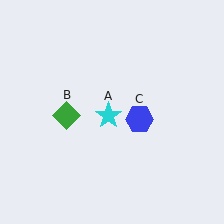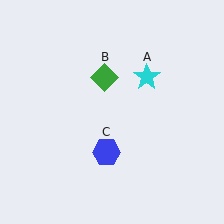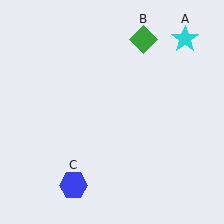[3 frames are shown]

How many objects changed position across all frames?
3 objects changed position: cyan star (object A), green diamond (object B), blue hexagon (object C).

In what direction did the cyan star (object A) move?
The cyan star (object A) moved up and to the right.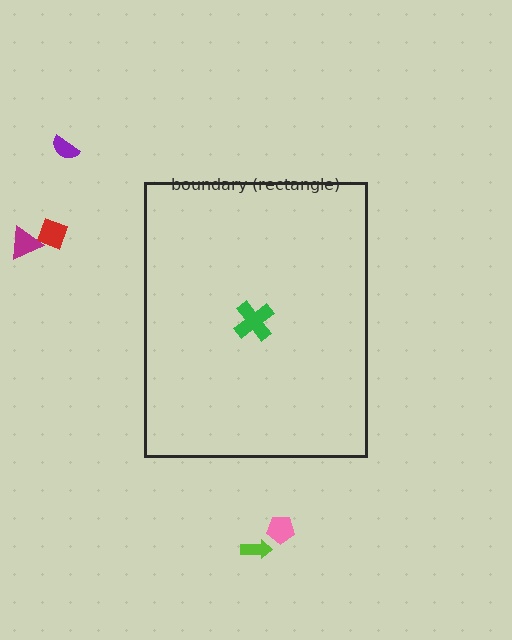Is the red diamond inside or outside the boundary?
Outside.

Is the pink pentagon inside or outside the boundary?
Outside.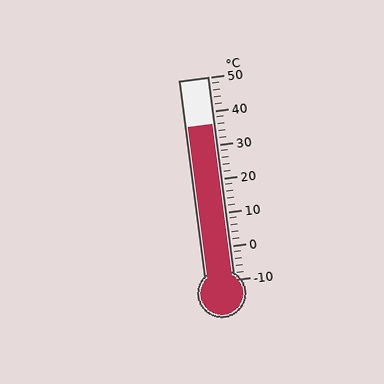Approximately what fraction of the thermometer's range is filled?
The thermometer is filled to approximately 75% of its range.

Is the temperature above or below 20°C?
The temperature is above 20°C.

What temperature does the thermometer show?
The thermometer shows approximately 36°C.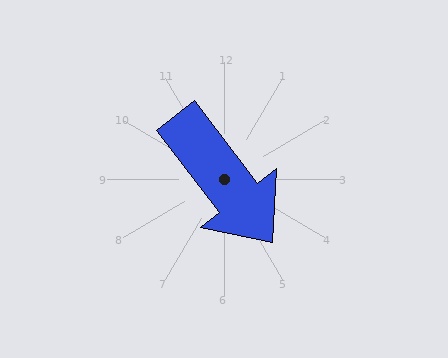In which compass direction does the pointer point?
Southeast.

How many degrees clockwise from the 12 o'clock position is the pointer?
Approximately 142 degrees.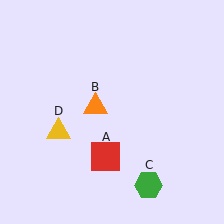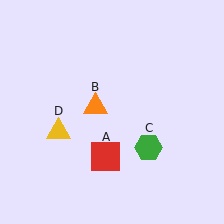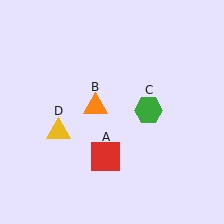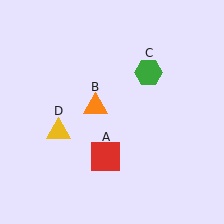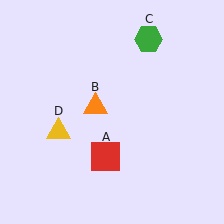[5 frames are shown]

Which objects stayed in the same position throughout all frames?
Red square (object A) and orange triangle (object B) and yellow triangle (object D) remained stationary.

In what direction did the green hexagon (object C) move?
The green hexagon (object C) moved up.